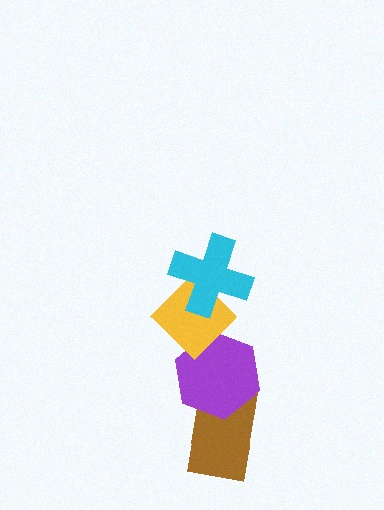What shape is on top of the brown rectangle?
The purple hexagon is on top of the brown rectangle.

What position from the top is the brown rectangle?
The brown rectangle is 4th from the top.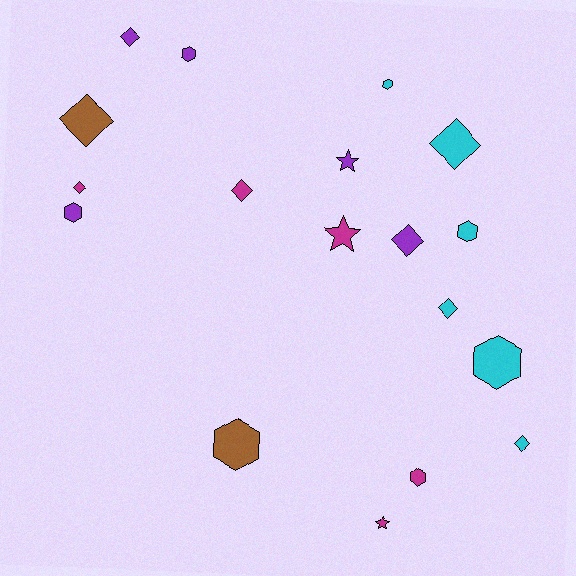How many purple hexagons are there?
There are 2 purple hexagons.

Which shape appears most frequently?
Diamond, with 8 objects.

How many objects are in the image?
There are 18 objects.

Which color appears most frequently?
Cyan, with 6 objects.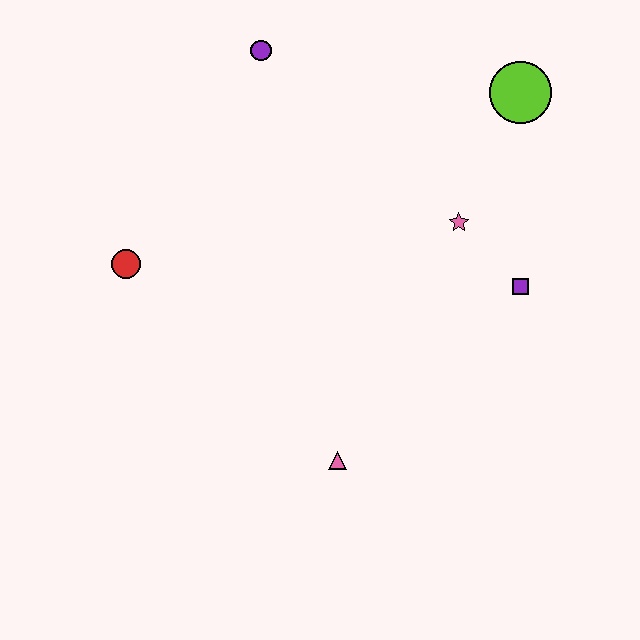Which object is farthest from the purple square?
The red circle is farthest from the purple square.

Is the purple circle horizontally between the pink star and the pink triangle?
No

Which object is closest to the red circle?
The purple circle is closest to the red circle.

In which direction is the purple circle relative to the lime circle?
The purple circle is to the left of the lime circle.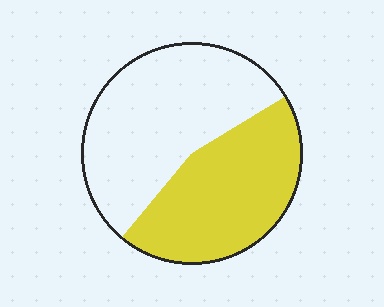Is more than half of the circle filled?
No.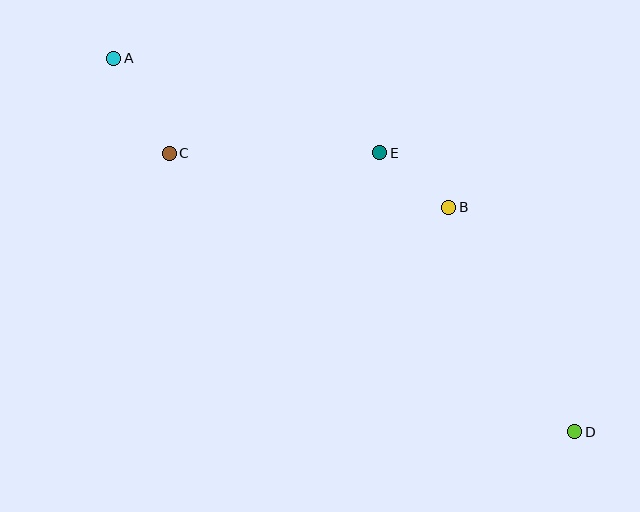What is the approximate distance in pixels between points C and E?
The distance between C and E is approximately 210 pixels.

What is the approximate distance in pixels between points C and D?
The distance between C and D is approximately 492 pixels.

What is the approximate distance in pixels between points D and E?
The distance between D and E is approximately 341 pixels.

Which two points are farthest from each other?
Points A and D are farthest from each other.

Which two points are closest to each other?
Points B and E are closest to each other.